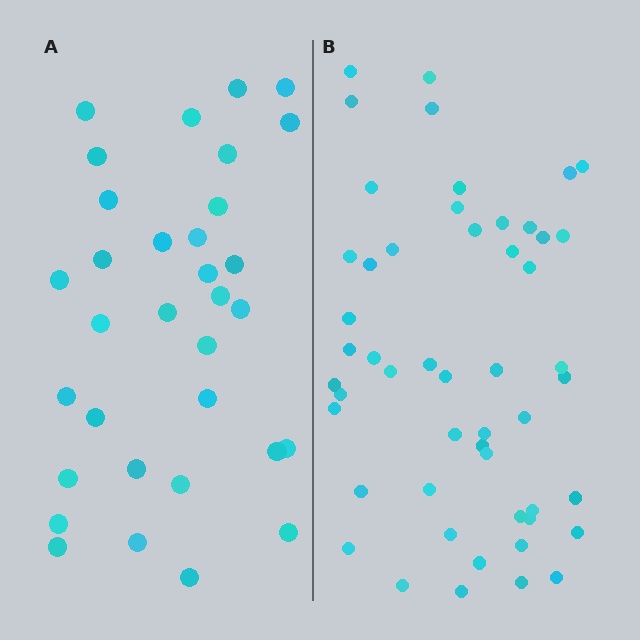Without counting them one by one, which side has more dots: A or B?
Region B (the right region) has more dots.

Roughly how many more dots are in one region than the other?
Region B has approximately 20 more dots than region A.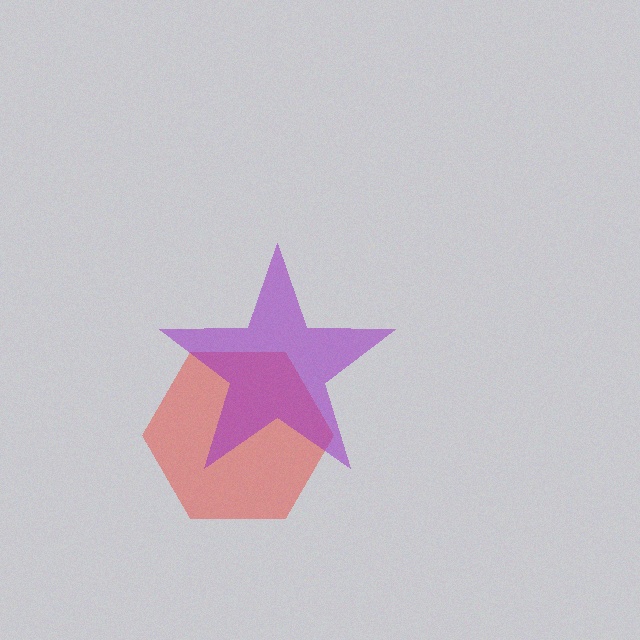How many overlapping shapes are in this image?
There are 2 overlapping shapes in the image.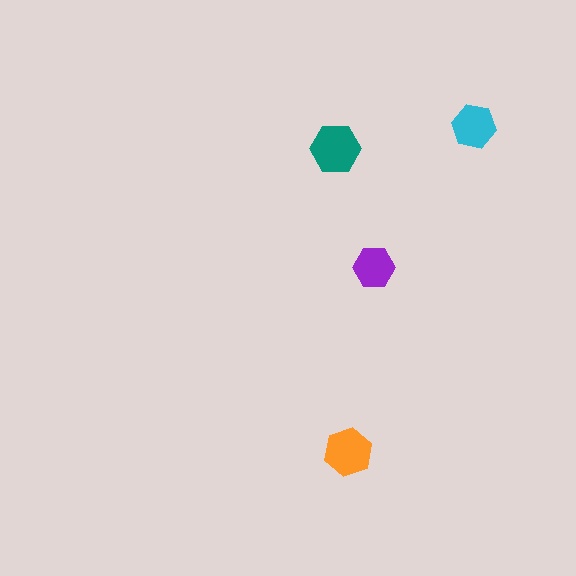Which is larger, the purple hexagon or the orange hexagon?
The orange one.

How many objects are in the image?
There are 4 objects in the image.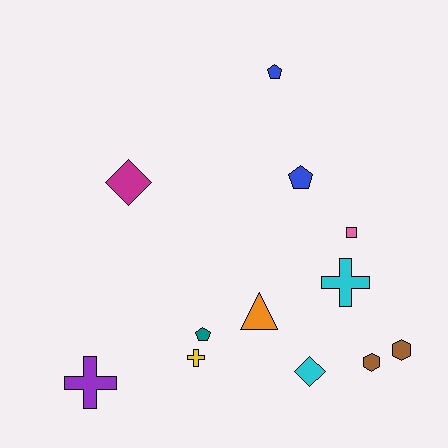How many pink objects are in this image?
There is 1 pink object.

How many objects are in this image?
There are 12 objects.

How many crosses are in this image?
There are 3 crosses.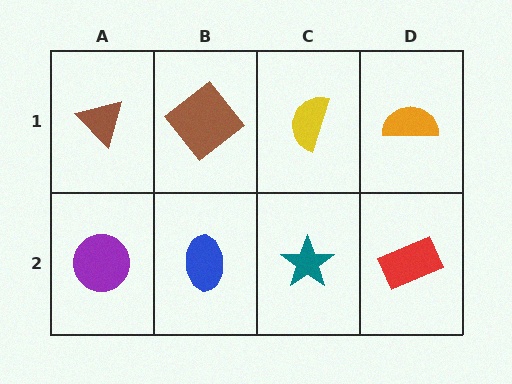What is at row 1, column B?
A brown diamond.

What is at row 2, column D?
A red rectangle.